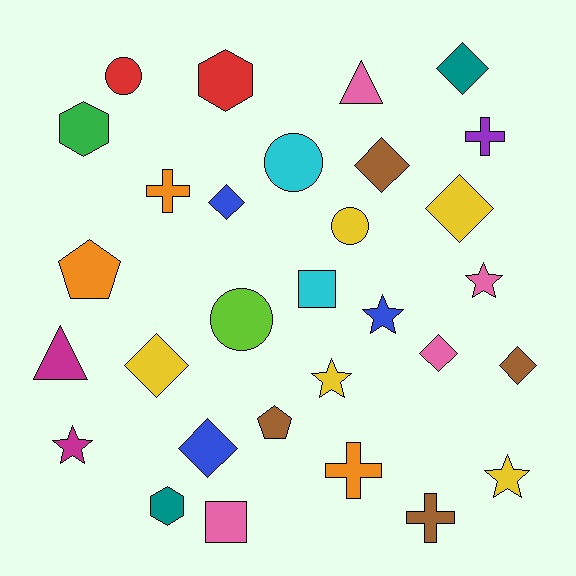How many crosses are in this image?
There are 4 crosses.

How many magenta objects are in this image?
There are 2 magenta objects.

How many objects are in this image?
There are 30 objects.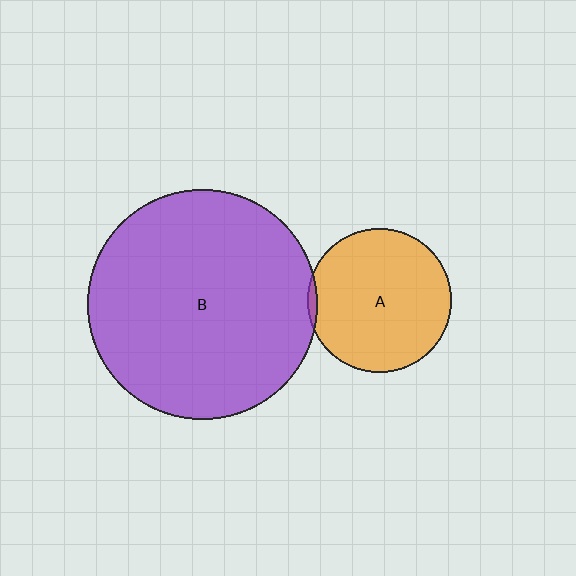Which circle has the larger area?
Circle B (purple).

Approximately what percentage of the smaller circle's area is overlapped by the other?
Approximately 5%.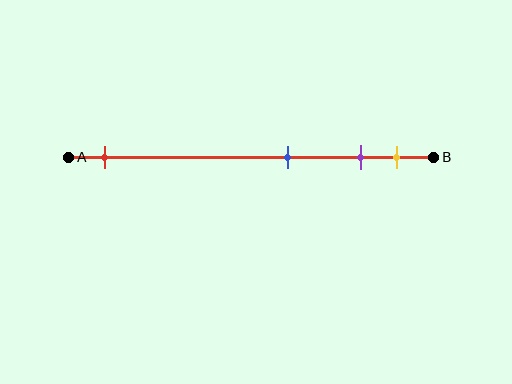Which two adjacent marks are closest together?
The purple and yellow marks are the closest adjacent pair.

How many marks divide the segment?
There are 4 marks dividing the segment.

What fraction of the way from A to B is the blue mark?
The blue mark is approximately 60% (0.6) of the way from A to B.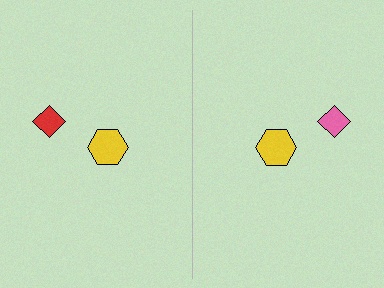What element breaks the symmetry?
The pink diamond on the right side breaks the symmetry — its mirror counterpart is red.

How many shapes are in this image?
There are 4 shapes in this image.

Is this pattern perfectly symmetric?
No, the pattern is not perfectly symmetric. The pink diamond on the right side breaks the symmetry — its mirror counterpart is red.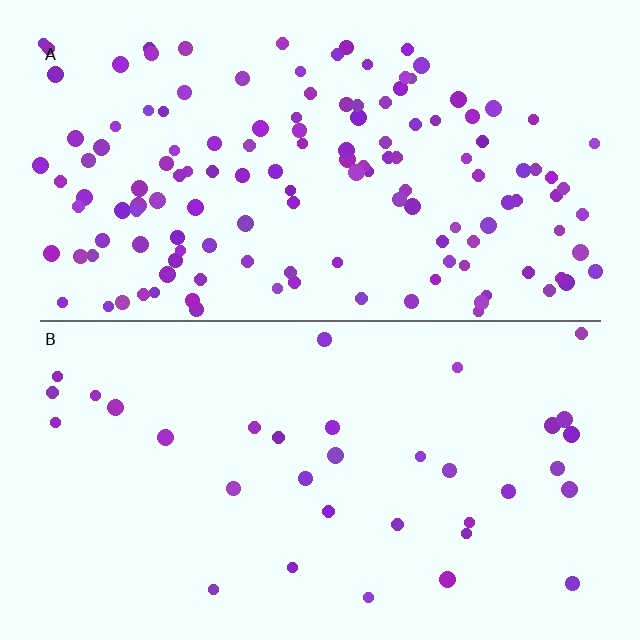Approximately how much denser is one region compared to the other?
Approximately 4.0× — region A over region B.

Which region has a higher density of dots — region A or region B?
A (the top).